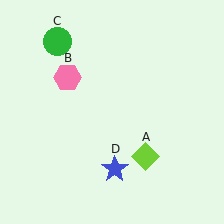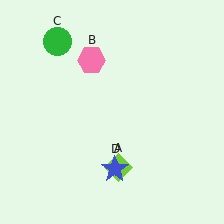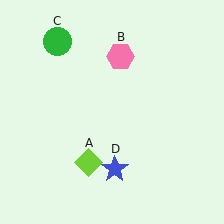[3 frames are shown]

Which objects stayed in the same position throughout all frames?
Green circle (object C) and blue star (object D) remained stationary.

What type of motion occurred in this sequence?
The lime diamond (object A), pink hexagon (object B) rotated clockwise around the center of the scene.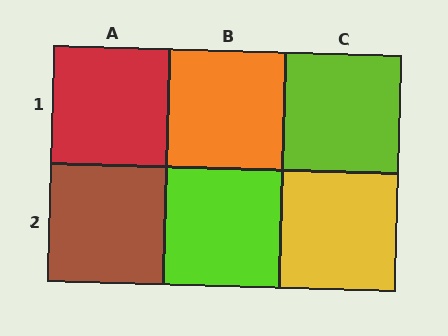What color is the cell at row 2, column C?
Yellow.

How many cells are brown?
1 cell is brown.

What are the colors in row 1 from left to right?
Red, orange, lime.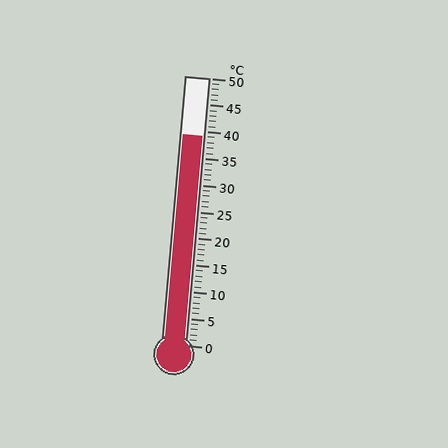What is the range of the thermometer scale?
The thermometer scale ranges from 0°C to 50°C.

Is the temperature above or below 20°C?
The temperature is above 20°C.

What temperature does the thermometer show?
The thermometer shows approximately 39°C.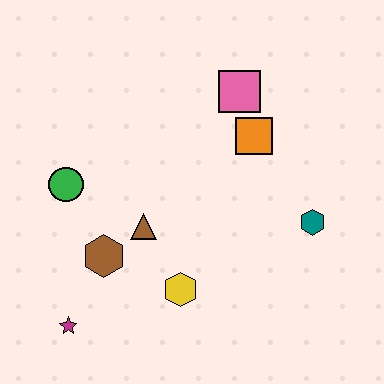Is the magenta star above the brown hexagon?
No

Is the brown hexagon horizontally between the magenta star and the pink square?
Yes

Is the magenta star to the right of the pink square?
No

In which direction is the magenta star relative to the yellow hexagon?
The magenta star is to the left of the yellow hexagon.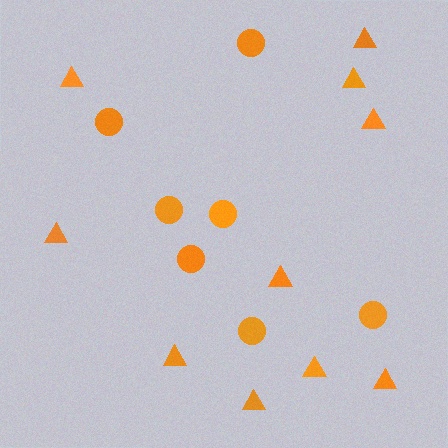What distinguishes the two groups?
There are 2 groups: one group of circles (7) and one group of triangles (10).